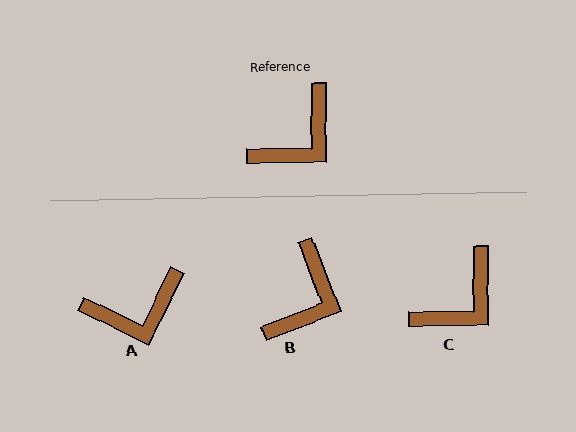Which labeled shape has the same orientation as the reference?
C.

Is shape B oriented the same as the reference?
No, it is off by about 21 degrees.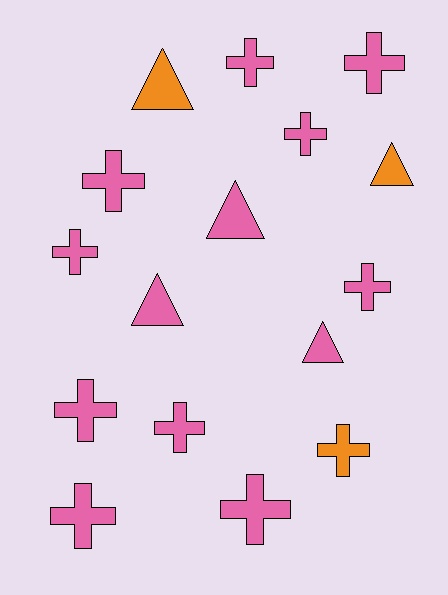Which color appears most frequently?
Pink, with 13 objects.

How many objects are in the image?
There are 16 objects.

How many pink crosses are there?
There are 10 pink crosses.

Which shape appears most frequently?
Cross, with 11 objects.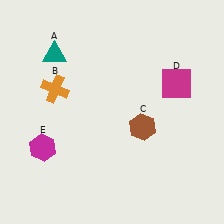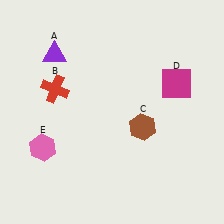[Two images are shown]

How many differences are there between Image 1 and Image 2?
There are 3 differences between the two images.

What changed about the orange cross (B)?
In Image 1, B is orange. In Image 2, it changed to red.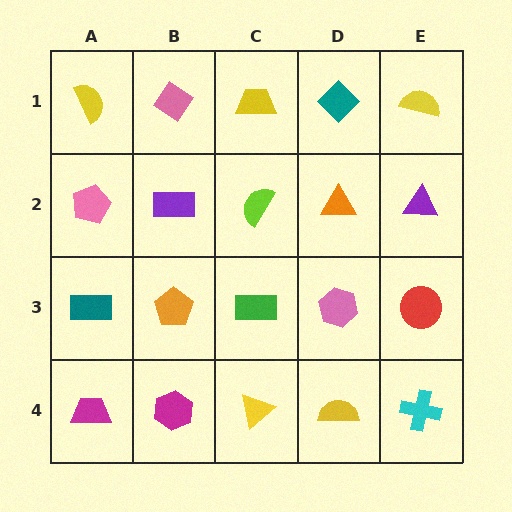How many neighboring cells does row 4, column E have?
2.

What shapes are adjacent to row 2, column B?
A pink diamond (row 1, column B), an orange pentagon (row 3, column B), a pink pentagon (row 2, column A), a lime semicircle (row 2, column C).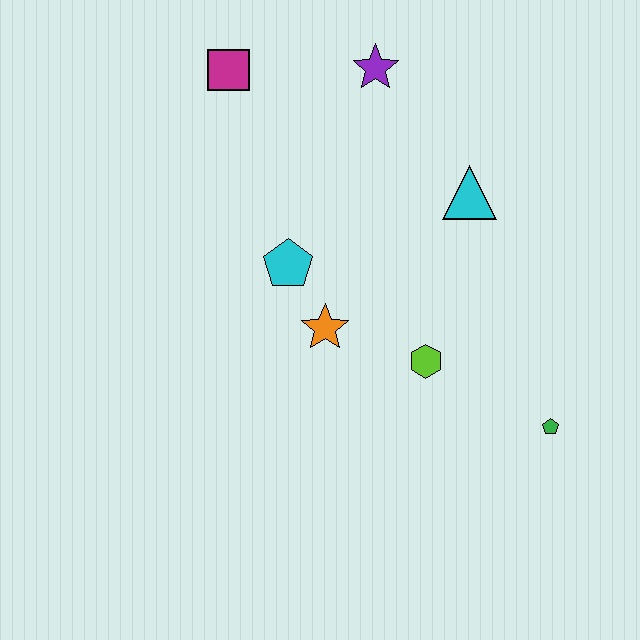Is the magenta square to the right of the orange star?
No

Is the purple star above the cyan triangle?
Yes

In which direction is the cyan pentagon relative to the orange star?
The cyan pentagon is above the orange star.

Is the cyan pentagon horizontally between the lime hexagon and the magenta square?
Yes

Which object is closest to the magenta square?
The purple star is closest to the magenta square.